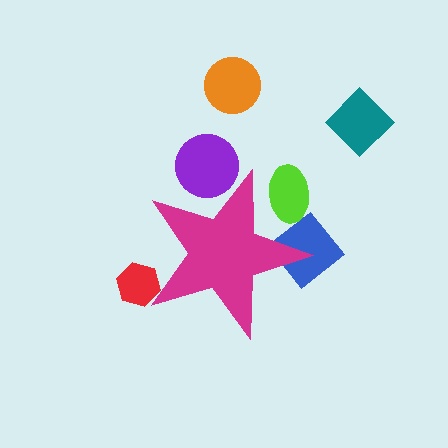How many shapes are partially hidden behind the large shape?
4 shapes are partially hidden.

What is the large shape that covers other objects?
A magenta star.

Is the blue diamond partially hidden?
Yes, the blue diamond is partially hidden behind the magenta star.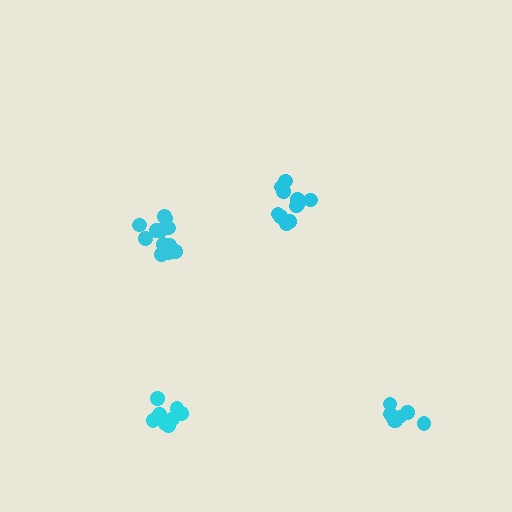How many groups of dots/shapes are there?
There are 4 groups.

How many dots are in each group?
Group 1: 11 dots, Group 2: 8 dots, Group 3: 12 dots, Group 4: 9 dots (40 total).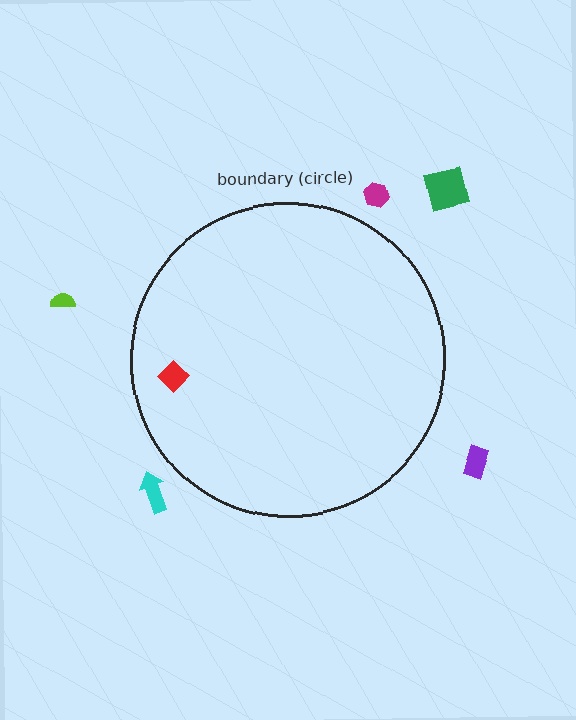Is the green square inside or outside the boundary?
Outside.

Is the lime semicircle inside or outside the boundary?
Outside.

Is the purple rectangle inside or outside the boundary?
Outside.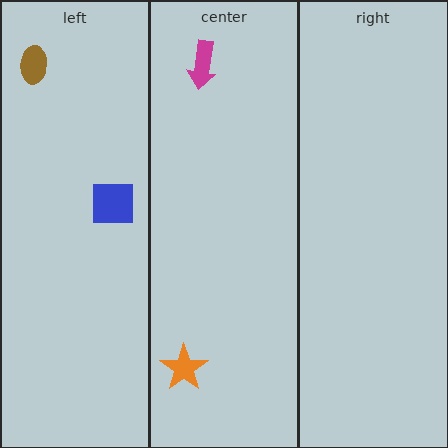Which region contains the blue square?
The left region.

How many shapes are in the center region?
2.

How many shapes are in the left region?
2.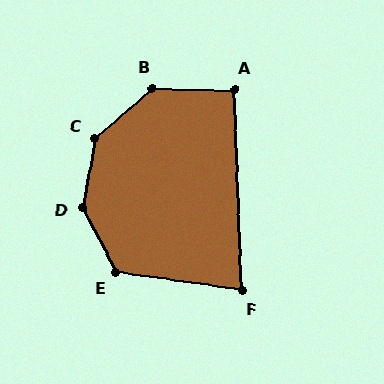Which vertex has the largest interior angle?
D, at approximately 142 degrees.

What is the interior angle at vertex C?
Approximately 142 degrees (obtuse).